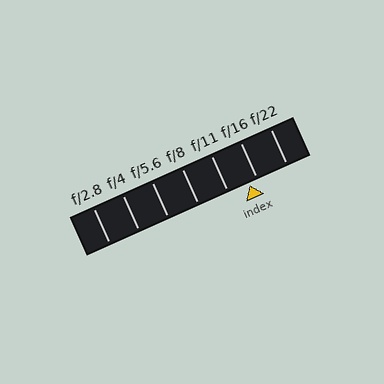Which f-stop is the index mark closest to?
The index mark is closest to f/16.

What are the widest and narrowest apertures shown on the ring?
The widest aperture shown is f/2.8 and the narrowest is f/22.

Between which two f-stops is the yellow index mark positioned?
The index mark is between f/11 and f/16.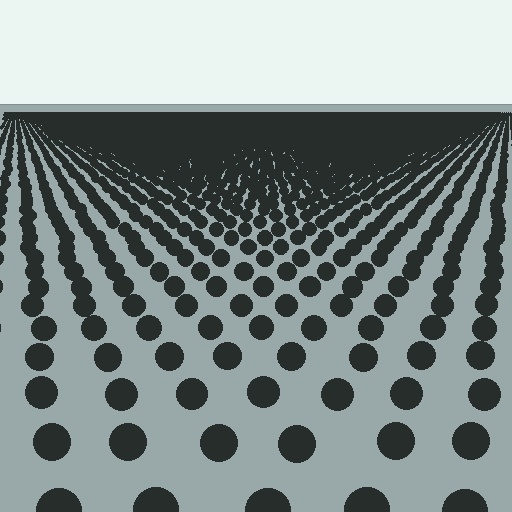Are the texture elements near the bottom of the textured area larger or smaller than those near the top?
Larger. Near the bottom, elements are closer to the viewer and appear at a bigger on-screen size.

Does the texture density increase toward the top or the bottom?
Density increases toward the top.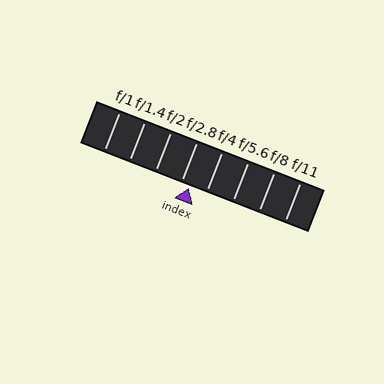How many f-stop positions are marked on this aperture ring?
There are 8 f-stop positions marked.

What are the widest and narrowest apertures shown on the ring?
The widest aperture shown is f/1 and the narrowest is f/11.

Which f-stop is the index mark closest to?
The index mark is closest to f/2.8.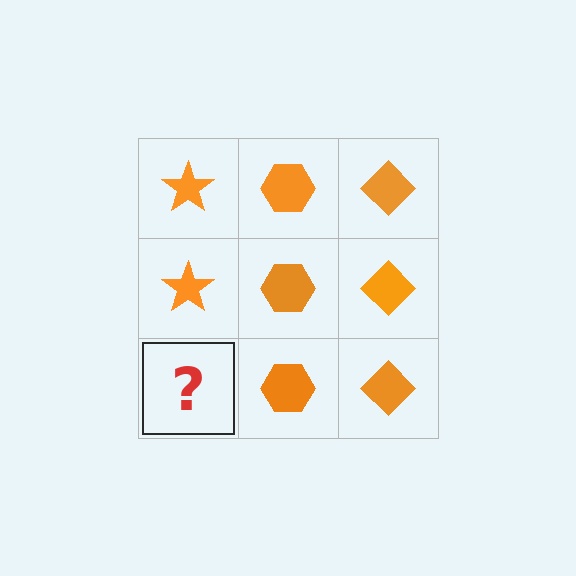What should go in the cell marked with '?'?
The missing cell should contain an orange star.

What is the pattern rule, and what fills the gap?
The rule is that each column has a consistent shape. The gap should be filled with an orange star.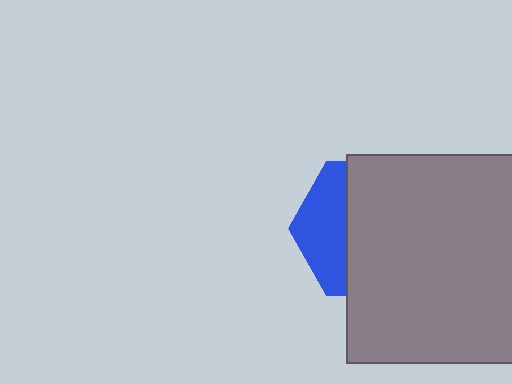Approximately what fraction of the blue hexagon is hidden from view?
Roughly 67% of the blue hexagon is hidden behind the gray square.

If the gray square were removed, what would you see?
You would see the complete blue hexagon.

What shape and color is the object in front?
The object in front is a gray square.